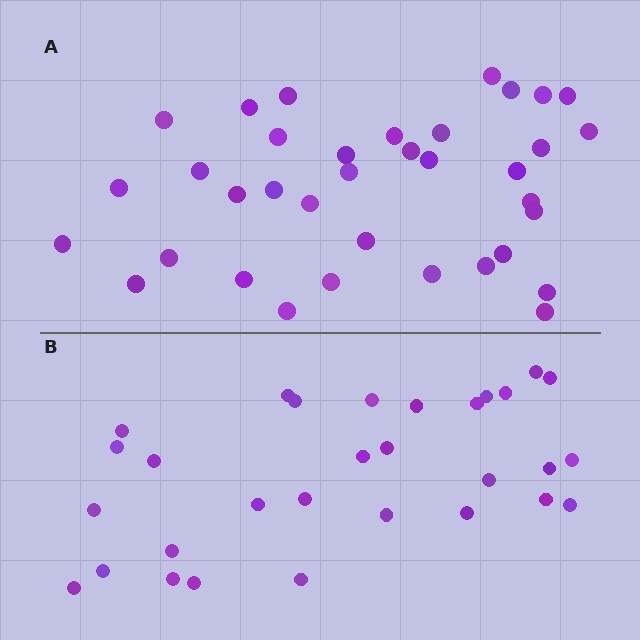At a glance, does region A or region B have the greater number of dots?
Region A (the top region) has more dots.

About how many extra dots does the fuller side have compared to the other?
Region A has about 6 more dots than region B.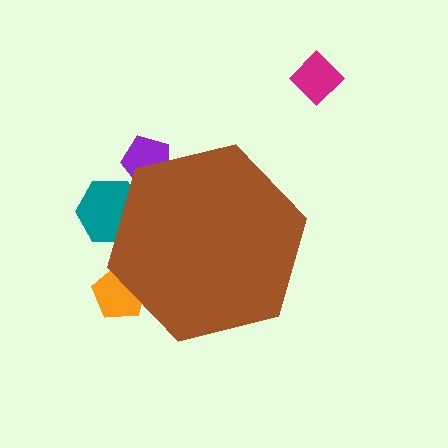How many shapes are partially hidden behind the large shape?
3 shapes are partially hidden.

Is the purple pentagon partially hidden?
Yes, the purple pentagon is partially hidden behind the brown hexagon.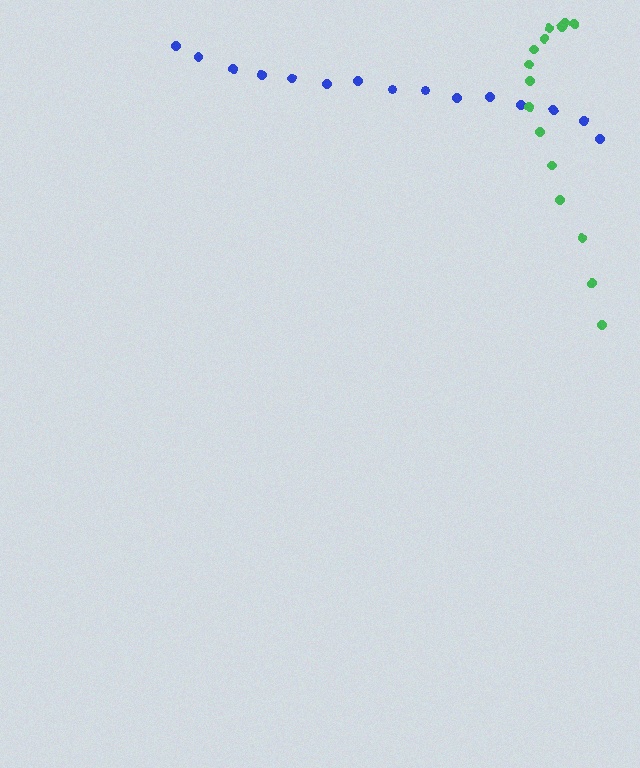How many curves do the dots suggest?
There are 2 distinct paths.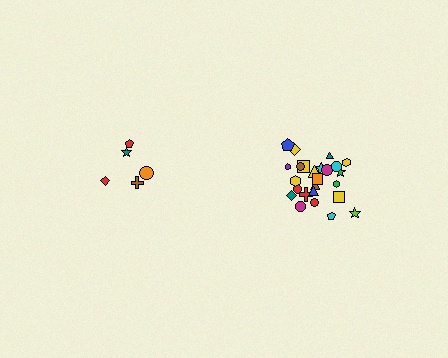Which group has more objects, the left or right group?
The right group.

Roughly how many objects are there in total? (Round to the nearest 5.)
Roughly 30 objects in total.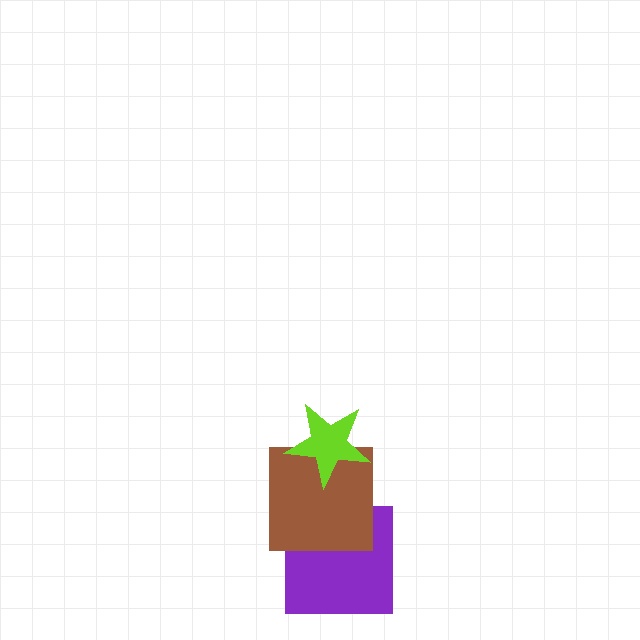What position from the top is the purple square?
The purple square is 3rd from the top.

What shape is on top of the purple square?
The brown square is on top of the purple square.